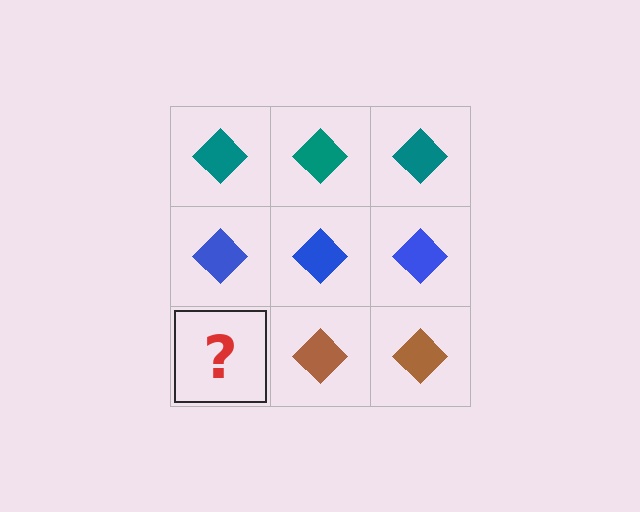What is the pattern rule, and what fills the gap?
The rule is that each row has a consistent color. The gap should be filled with a brown diamond.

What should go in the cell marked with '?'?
The missing cell should contain a brown diamond.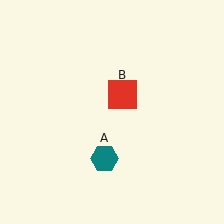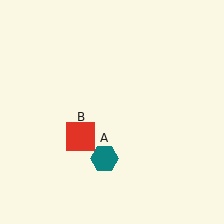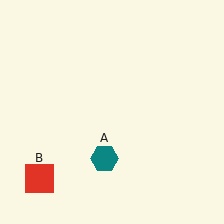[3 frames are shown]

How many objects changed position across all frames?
1 object changed position: red square (object B).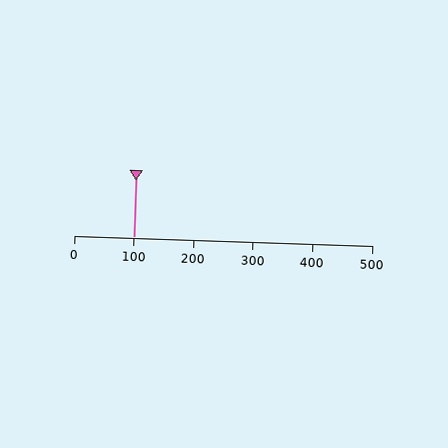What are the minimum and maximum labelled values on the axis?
The axis runs from 0 to 500.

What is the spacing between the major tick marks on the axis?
The major ticks are spaced 100 apart.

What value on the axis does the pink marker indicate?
The marker indicates approximately 100.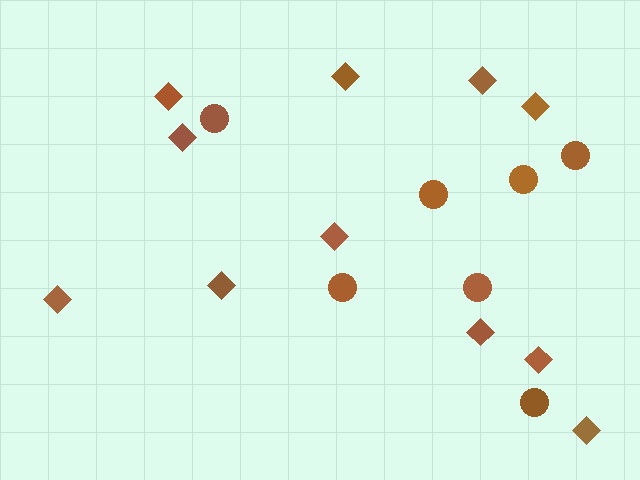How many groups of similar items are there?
There are 2 groups: one group of diamonds (11) and one group of circles (7).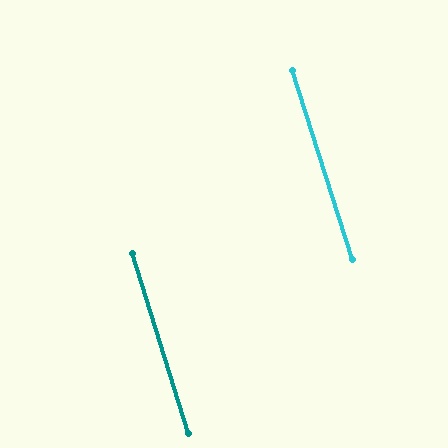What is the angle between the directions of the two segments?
Approximately 1 degree.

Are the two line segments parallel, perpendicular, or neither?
Parallel — their directions differ by only 0.7°.